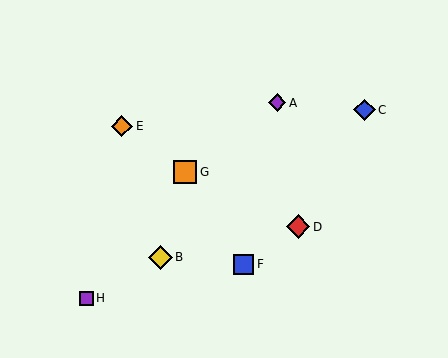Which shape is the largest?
The yellow diamond (labeled B) is the largest.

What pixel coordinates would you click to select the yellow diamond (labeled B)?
Click at (161, 257) to select the yellow diamond B.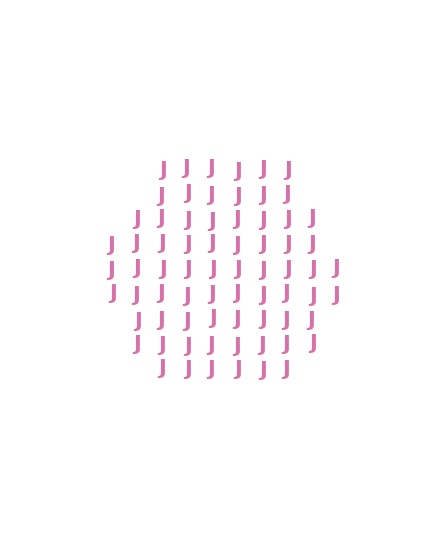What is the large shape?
The large shape is a hexagon.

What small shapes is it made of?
It is made of small letter J's.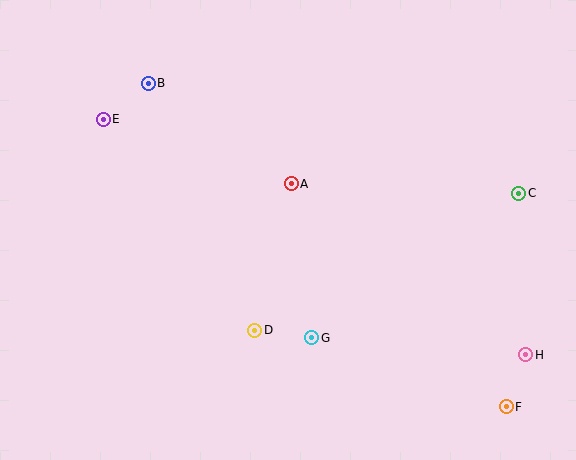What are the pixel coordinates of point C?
Point C is at (519, 193).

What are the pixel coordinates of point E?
Point E is at (103, 119).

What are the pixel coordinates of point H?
Point H is at (526, 355).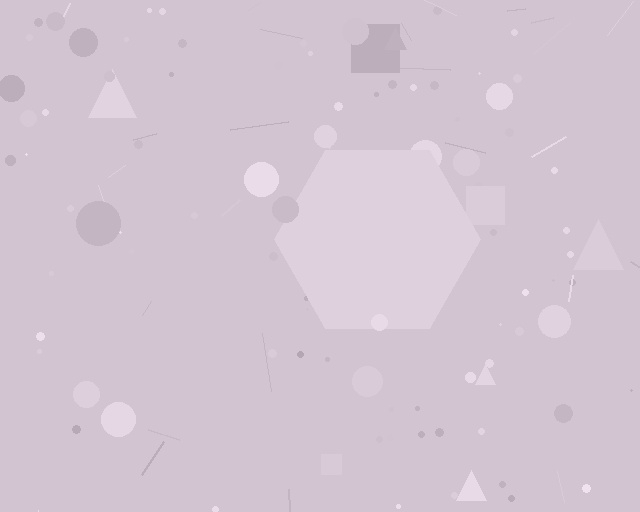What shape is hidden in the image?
A hexagon is hidden in the image.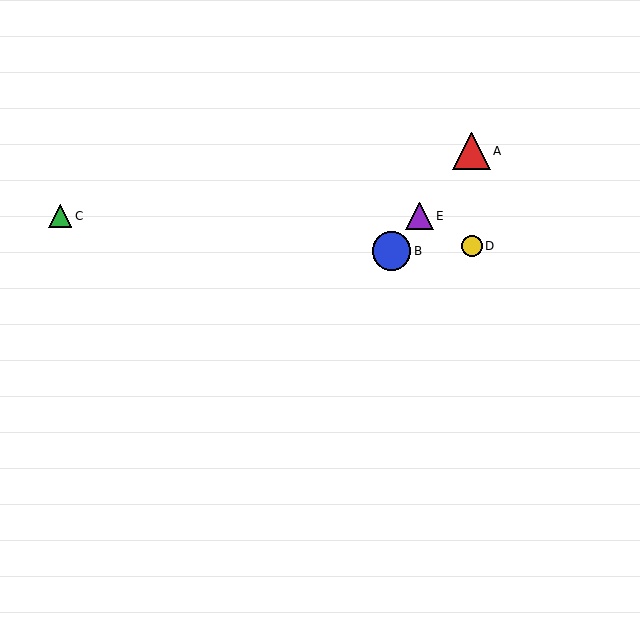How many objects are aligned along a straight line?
3 objects (A, B, E) are aligned along a straight line.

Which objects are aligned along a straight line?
Objects A, B, E are aligned along a straight line.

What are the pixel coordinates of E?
Object E is at (420, 216).